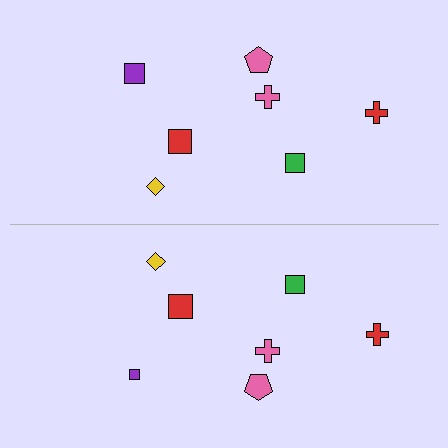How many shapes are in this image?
There are 14 shapes in this image.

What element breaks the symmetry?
The purple square on the bottom side has a different size than its mirror counterpart.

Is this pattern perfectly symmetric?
No, the pattern is not perfectly symmetric. The purple square on the bottom side has a different size than its mirror counterpart.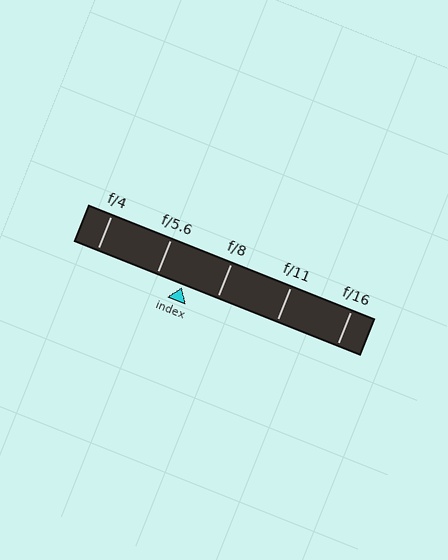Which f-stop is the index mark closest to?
The index mark is closest to f/5.6.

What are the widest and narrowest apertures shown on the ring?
The widest aperture shown is f/4 and the narrowest is f/16.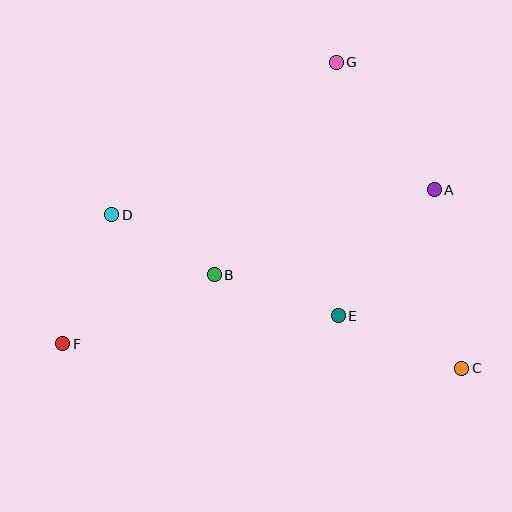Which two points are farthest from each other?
Points A and F are farthest from each other.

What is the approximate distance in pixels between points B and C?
The distance between B and C is approximately 265 pixels.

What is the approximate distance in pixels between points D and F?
The distance between D and F is approximately 138 pixels.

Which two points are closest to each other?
Points B and D are closest to each other.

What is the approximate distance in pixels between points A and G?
The distance between A and G is approximately 161 pixels.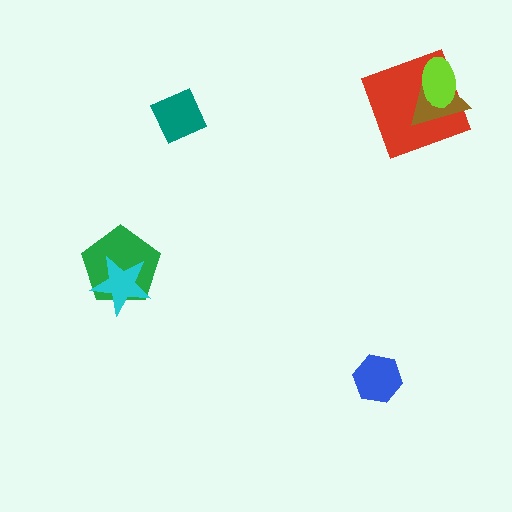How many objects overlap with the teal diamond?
0 objects overlap with the teal diamond.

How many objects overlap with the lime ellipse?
2 objects overlap with the lime ellipse.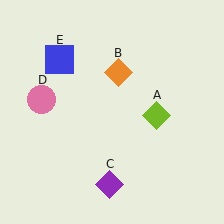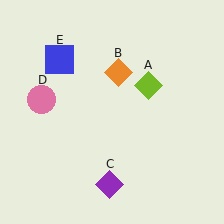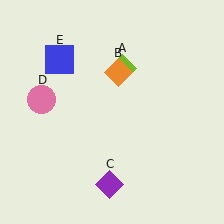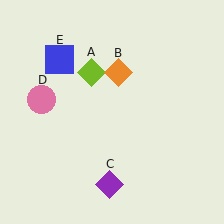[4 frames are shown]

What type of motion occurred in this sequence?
The lime diamond (object A) rotated counterclockwise around the center of the scene.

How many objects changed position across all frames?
1 object changed position: lime diamond (object A).